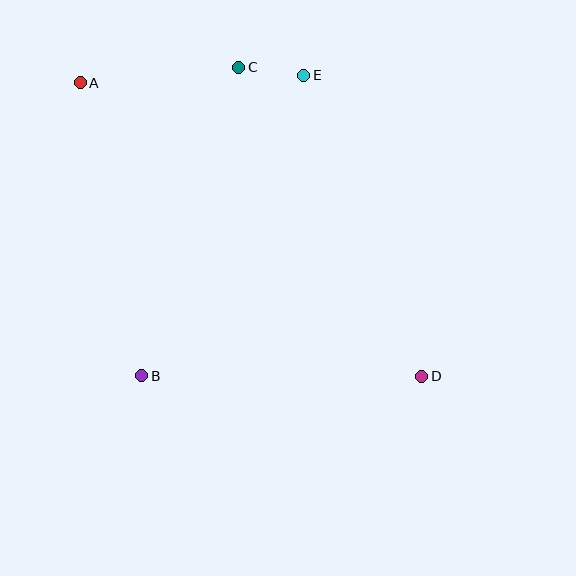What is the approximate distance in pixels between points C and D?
The distance between C and D is approximately 359 pixels.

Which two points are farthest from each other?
Points A and D are farthest from each other.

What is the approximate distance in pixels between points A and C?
The distance between A and C is approximately 159 pixels.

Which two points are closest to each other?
Points C and E are closest to each other.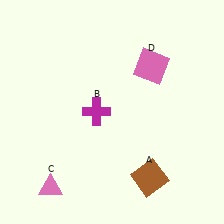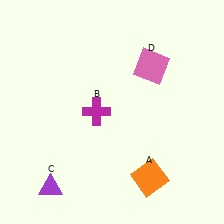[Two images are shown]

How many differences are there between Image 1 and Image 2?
There are 2 differences between the two images.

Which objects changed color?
A changed from brown to orange. C changed from pink to purple.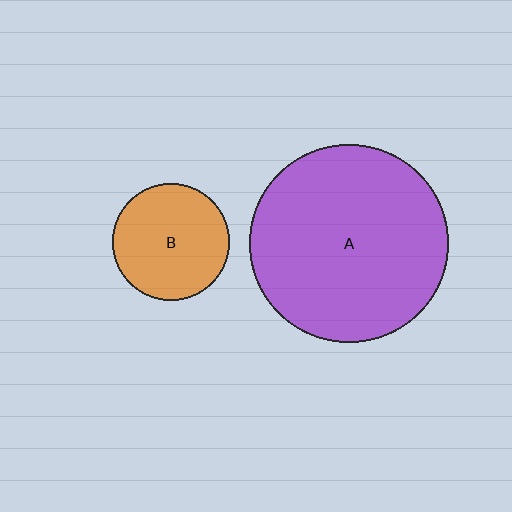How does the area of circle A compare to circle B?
Approximately 2.9 times.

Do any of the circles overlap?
No, none of the circles overlap.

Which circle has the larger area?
Circle A (purple).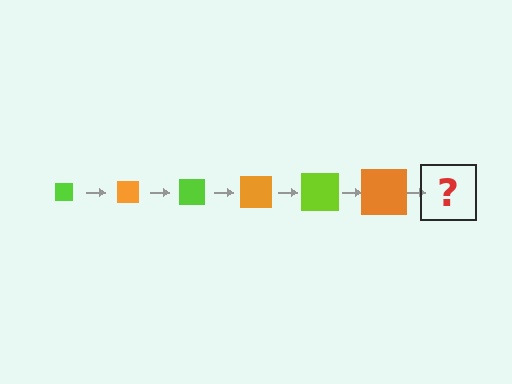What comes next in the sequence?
The next element should be a lime square, larger than the previous one.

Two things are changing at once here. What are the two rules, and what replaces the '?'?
The two rules are that the square grows larger each step and the color cycles through lime and orange. The '?' should be a lime square, larger than the previous one.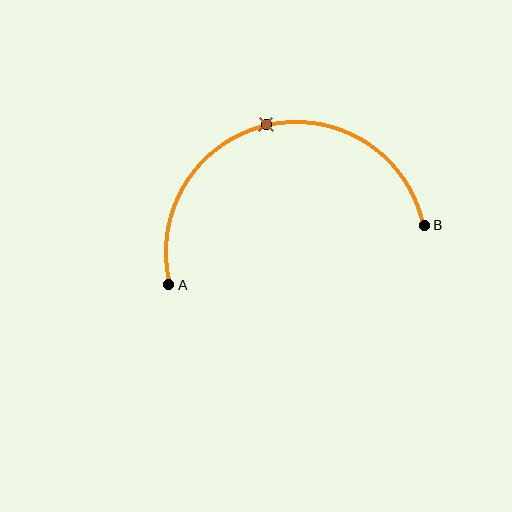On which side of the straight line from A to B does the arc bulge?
The arc bulges above the straight line connecting A and B.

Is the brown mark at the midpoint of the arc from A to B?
Yes. The brown mark lies on the arc at equal arc-length from both A and B — it is the arc midpoint.